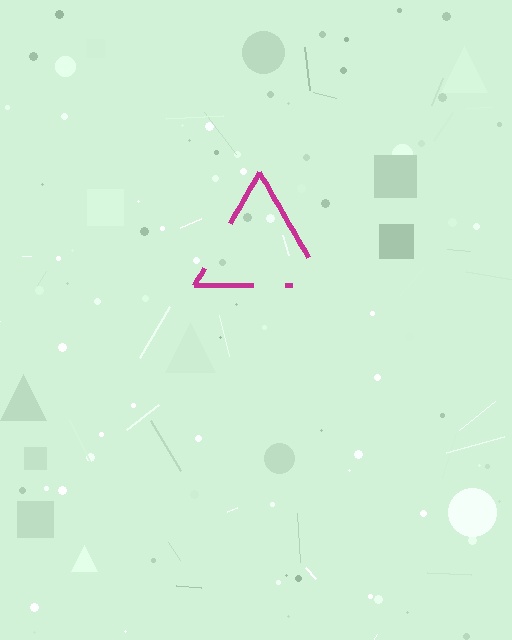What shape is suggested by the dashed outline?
The dashed outline suggests a triangle.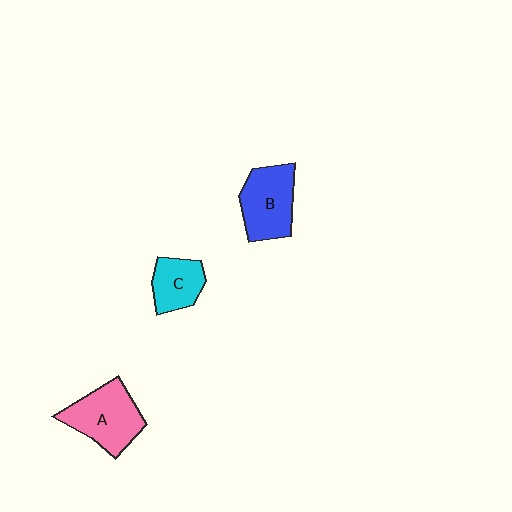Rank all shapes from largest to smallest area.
From largest to smallest: A (pink), B (blue), C (cyan).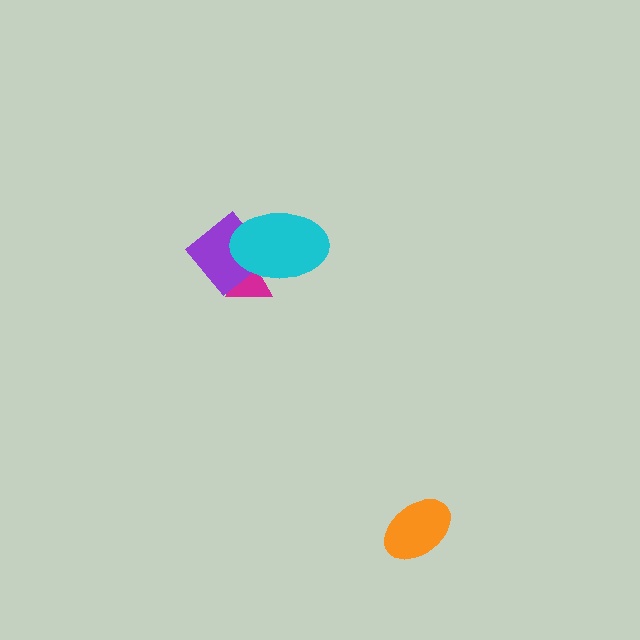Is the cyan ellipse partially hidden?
No, no other shape covers it.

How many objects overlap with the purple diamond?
2 objects overlap with the purple diamond.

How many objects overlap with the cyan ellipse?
2 objects overlap with the cyan ellipse.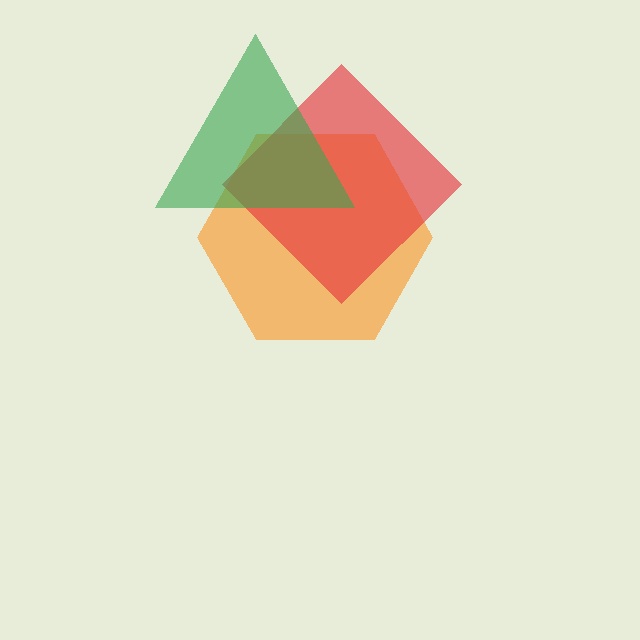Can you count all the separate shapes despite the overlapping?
Yes, there are 3 separate shapes.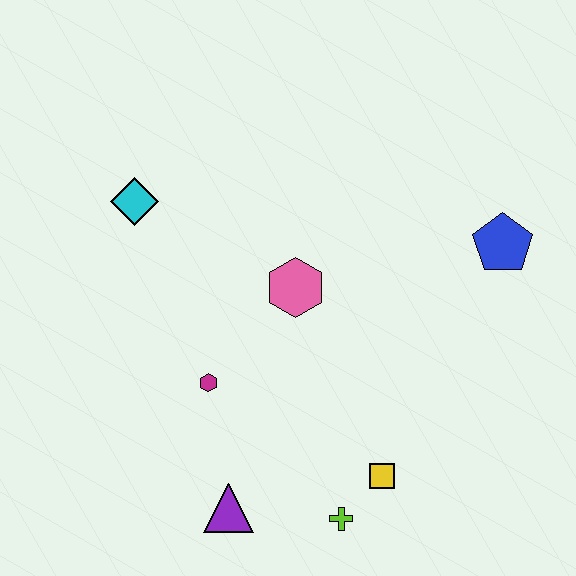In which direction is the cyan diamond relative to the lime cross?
The cyan diamond is above the lime cross.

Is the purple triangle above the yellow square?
No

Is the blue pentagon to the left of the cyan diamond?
No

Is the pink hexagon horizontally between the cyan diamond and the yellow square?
Yes